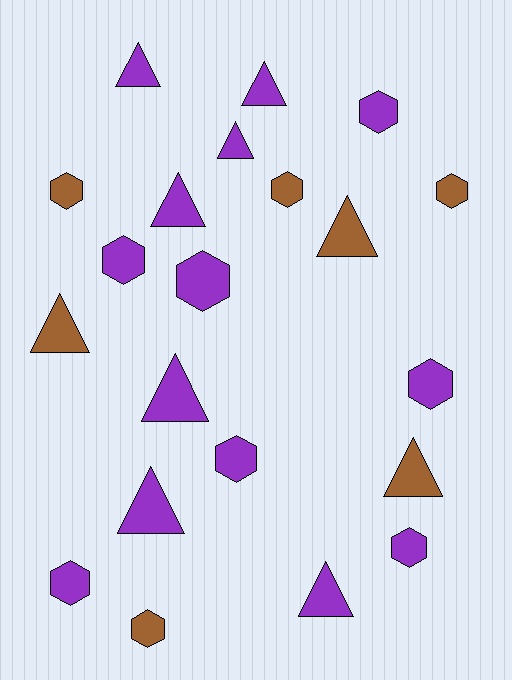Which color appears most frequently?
Purple, with 14 objects.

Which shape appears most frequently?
Hexagon, with 11 objects.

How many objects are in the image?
There are 21 objects.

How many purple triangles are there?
There are 7 purple triangles.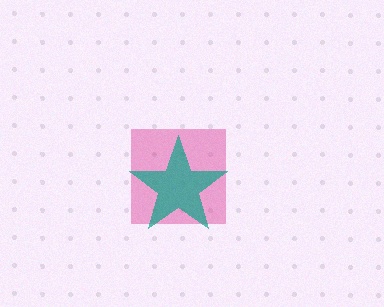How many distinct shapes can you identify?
There are 2 distinct shapes: a magenta square, a teal star.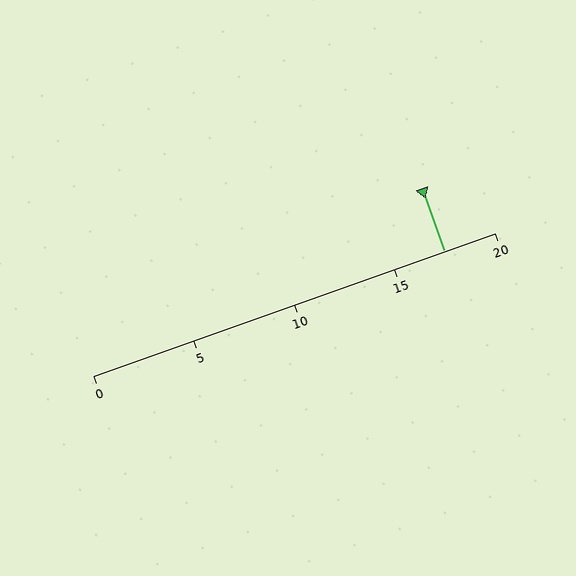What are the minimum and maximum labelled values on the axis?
The axis runs from 0 to 20.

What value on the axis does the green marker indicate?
The marker indicates approximately 17.5.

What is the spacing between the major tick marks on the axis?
The major ticks are spaced 5 apart.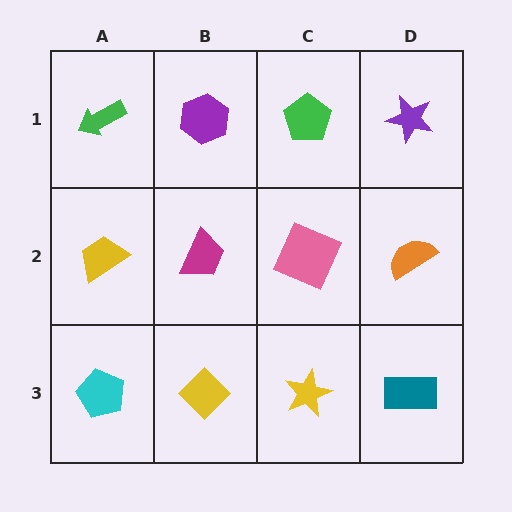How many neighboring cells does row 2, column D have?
3.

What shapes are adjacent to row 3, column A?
A yellow trapezoid (row 2, column A), a yellow diamond (row 3, column B).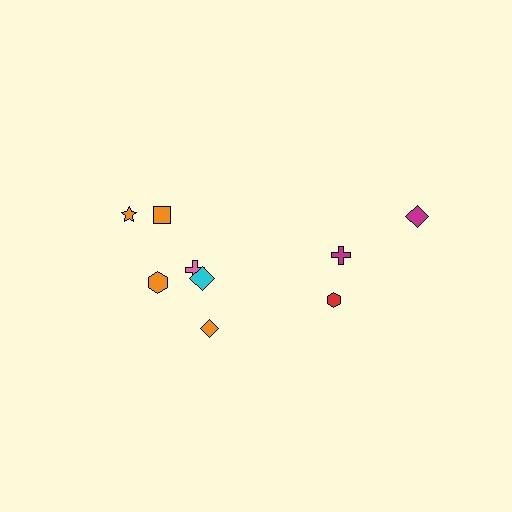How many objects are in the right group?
There are 3 objects.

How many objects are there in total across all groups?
There are 9 objects.